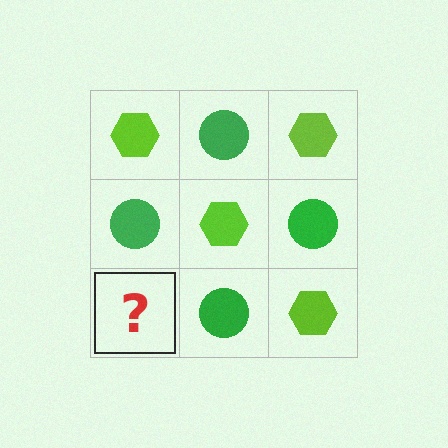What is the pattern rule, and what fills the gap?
The rule is that it alternates lime hexagon and green circle in a checkerboard pattern. The gap should be filled with a lime hexagon.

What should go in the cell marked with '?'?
The missing cell should contain a lime hexagon.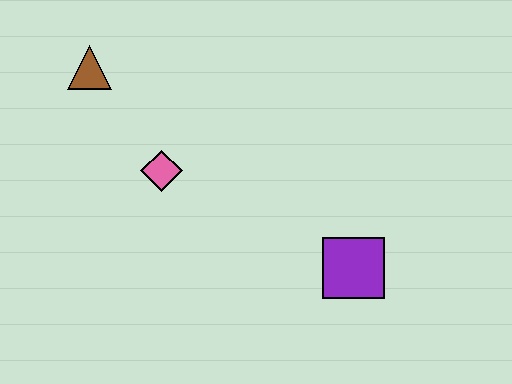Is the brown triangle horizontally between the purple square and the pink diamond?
No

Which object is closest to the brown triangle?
The pink diamond is closest to the brown triangle.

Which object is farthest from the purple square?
The brown triangle is farthest from the purple square.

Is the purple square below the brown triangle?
Yes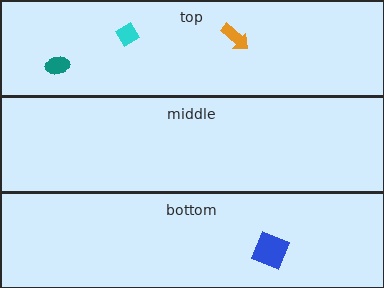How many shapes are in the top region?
3.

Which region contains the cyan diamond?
The top region.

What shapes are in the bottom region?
The blue square.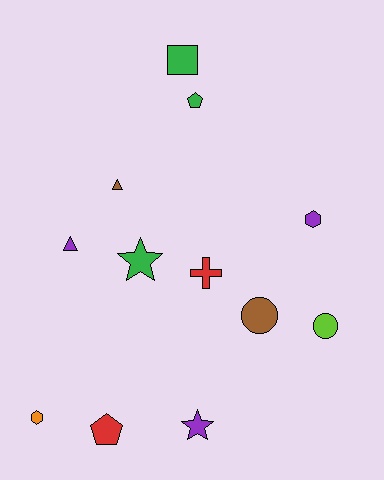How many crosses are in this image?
There is 1 cross.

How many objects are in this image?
There are 12 objects.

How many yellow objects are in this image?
There are no yellow objects.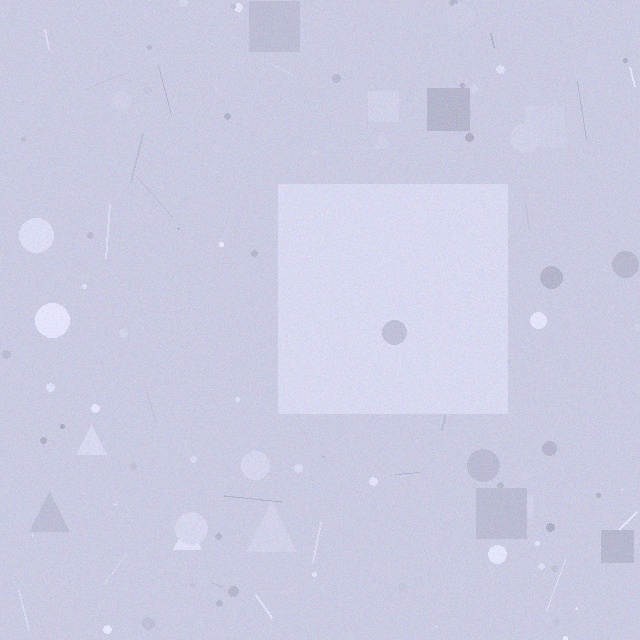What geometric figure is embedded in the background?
A square is embedded in the background.